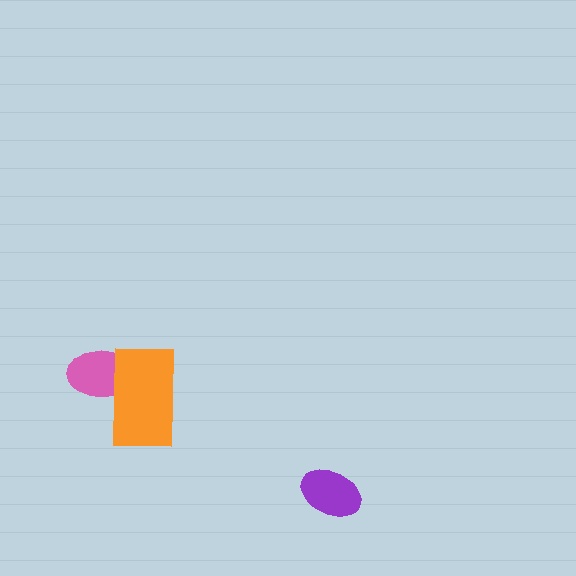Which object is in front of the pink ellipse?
The orange rectangle is in front of the pink ellipse.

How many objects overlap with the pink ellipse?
1 object overlaps with the pink ellipse.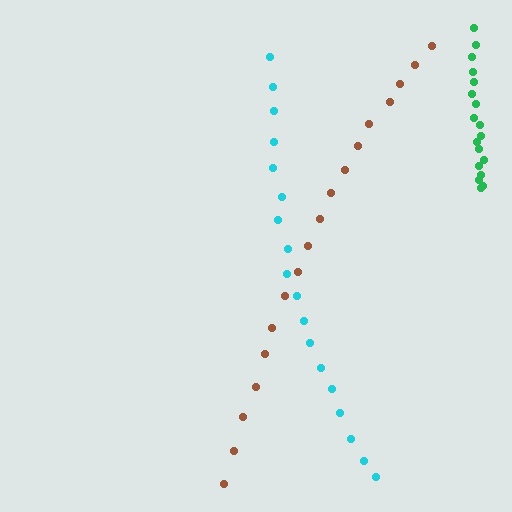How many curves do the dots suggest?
There are 3 distinct paths.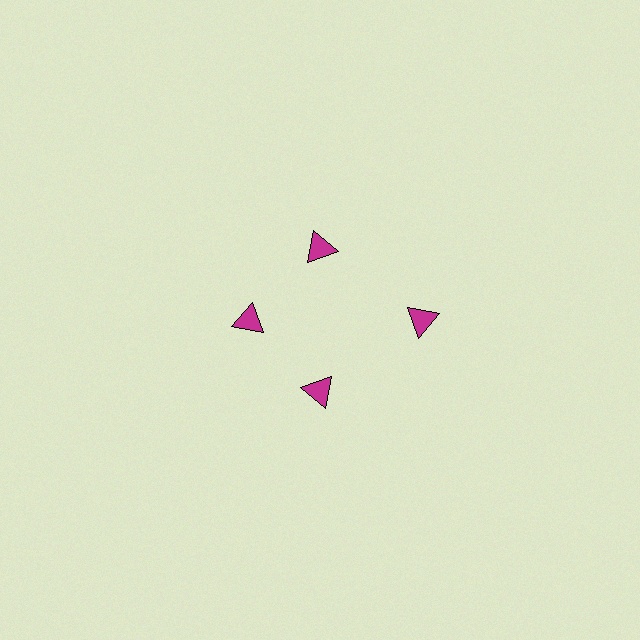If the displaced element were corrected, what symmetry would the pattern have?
It would have 4-fold rotational symmetry — the pattern would map onto itself every 90 degrees.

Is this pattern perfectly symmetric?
No. The 4 magenta triangles are arranged in a ring, but one element near the 3 o'clock position is pushed outward from the center, breaking the 4-fold rotational symmetry.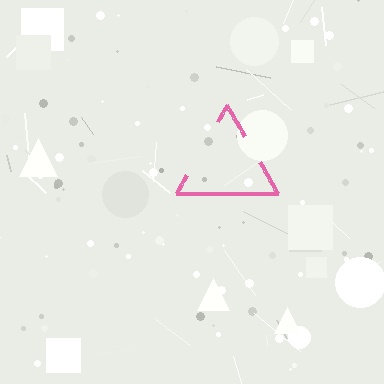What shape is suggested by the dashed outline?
The dashed outline suggests a triangle.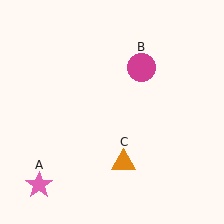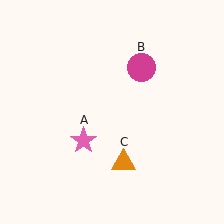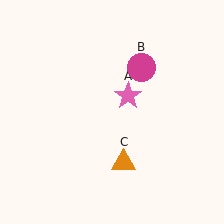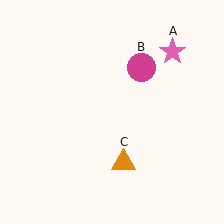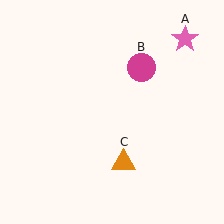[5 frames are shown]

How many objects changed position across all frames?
1 object changed position: pink star (object A).